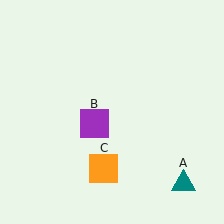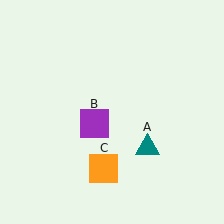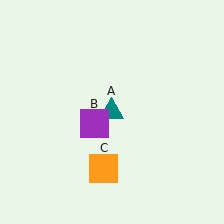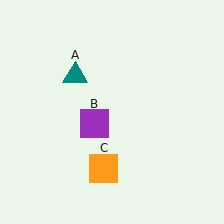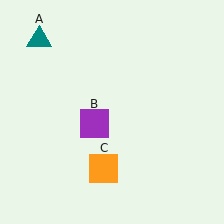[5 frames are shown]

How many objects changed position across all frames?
1 object changed position: teal triangle (object A).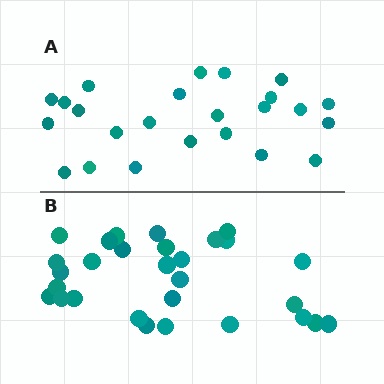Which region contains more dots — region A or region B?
Region B (the bottom region) has more dots.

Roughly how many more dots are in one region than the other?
Region B has about 5 more dots than region A.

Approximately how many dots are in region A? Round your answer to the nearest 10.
About 20 dots. (The exact count is 24, which rounds to 20.)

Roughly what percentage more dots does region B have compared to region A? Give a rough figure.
About 20% more.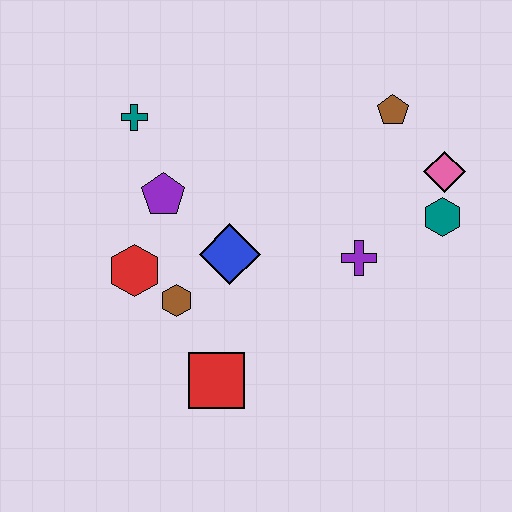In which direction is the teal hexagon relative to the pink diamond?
The teal hexagon is below the pink diamond.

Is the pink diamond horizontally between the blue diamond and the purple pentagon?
No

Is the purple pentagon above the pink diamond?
No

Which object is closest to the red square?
The brown hexagon is closest to the red square.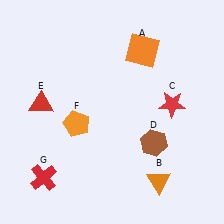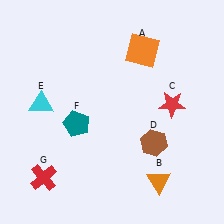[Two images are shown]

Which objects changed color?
E changed from red to cyan. F changed from orange to teal.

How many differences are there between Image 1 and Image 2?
There are 2 differences between the two images.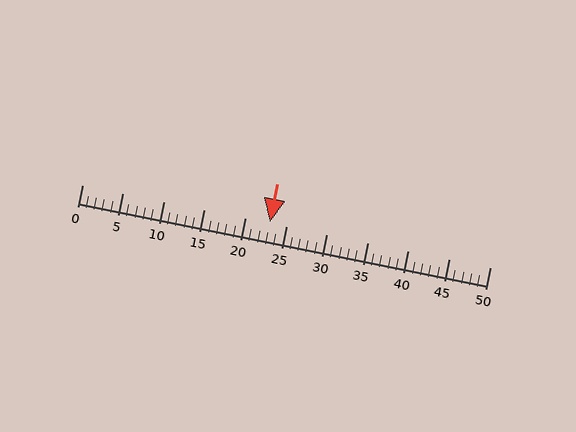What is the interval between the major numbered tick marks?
The major tick marks are spaced 5 units apart.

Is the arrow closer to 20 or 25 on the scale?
The arrow is closer to 25.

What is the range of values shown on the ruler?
The ruler shows values from 0 to 50.